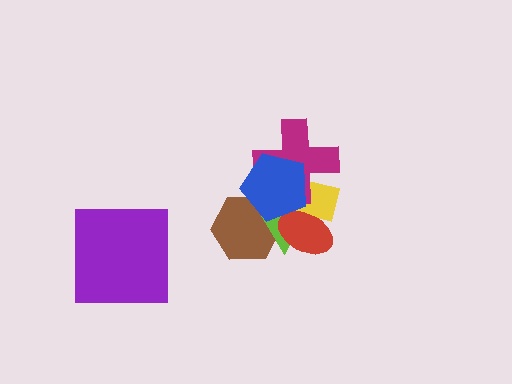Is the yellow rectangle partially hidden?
Yes, it is partially covered by another shape.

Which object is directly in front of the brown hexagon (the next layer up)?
The lime triangle is directly in front of the brown hexagon.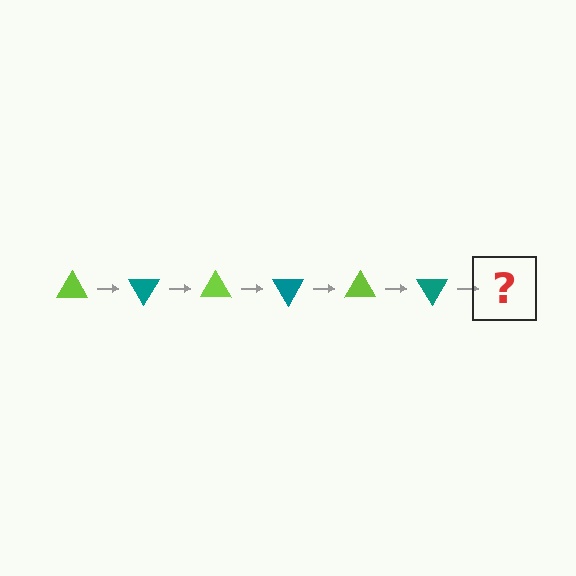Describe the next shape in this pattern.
It should be a lime triangle, rotated 360 degrees from the start.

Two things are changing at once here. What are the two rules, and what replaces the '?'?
The two rules are that it rotates 60 degrees each step and the color cycles through lime and teal. The '?' should be a lime triangle, rotated 360 degrees from the start.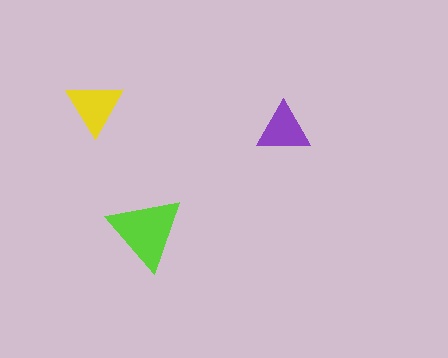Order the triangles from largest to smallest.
the lime one, the yellow one, the purple one.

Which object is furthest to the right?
The purple triangle is rightmost.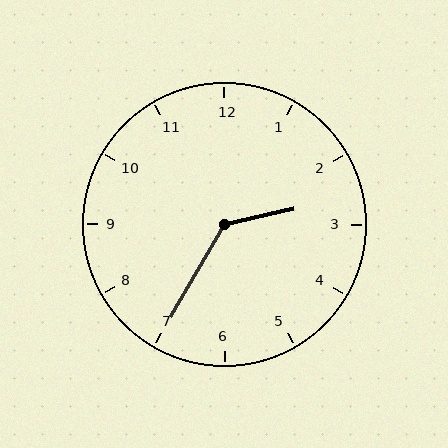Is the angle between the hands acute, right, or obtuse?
It is obtuse.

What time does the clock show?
2:35.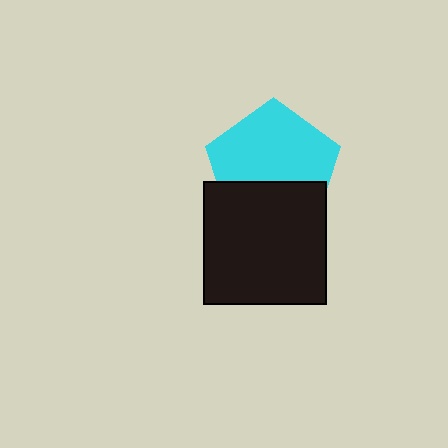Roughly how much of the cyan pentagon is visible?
About half of it is visible (roughly 63%).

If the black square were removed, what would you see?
You would see the complete cyan pentagon.